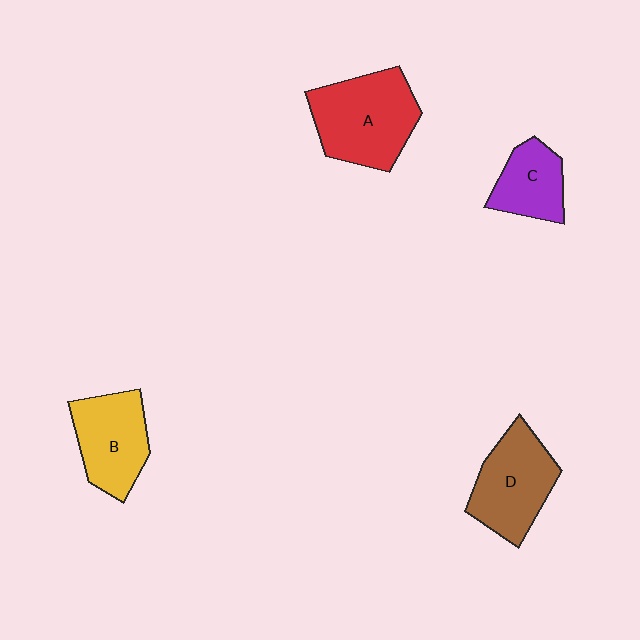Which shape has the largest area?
Shape A (red).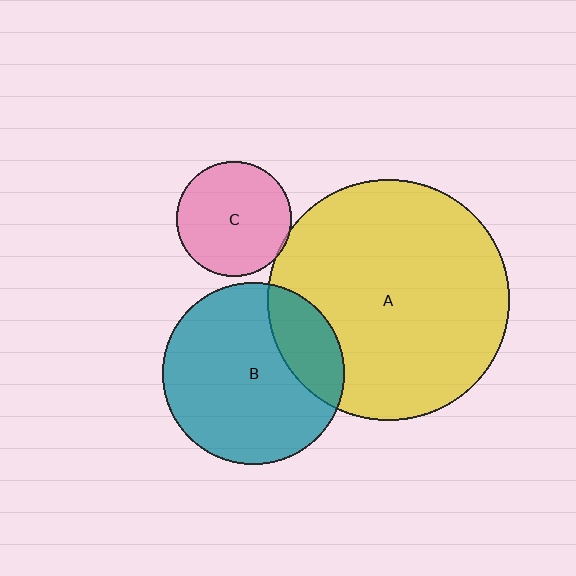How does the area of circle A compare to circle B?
Approximately 1.7 times.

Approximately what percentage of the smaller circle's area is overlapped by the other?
Approximately 5%.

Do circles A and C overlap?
Yes.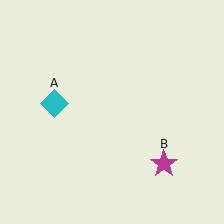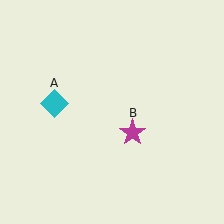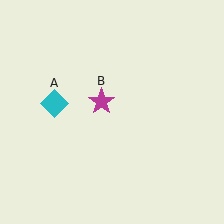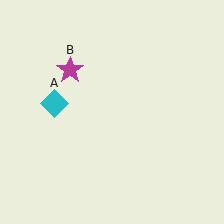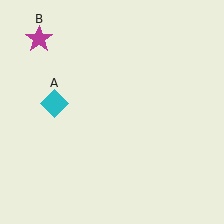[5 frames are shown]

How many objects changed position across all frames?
1 object changed position: magenta star (object B).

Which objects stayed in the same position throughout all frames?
Cyan diamond (object A) remained stationary.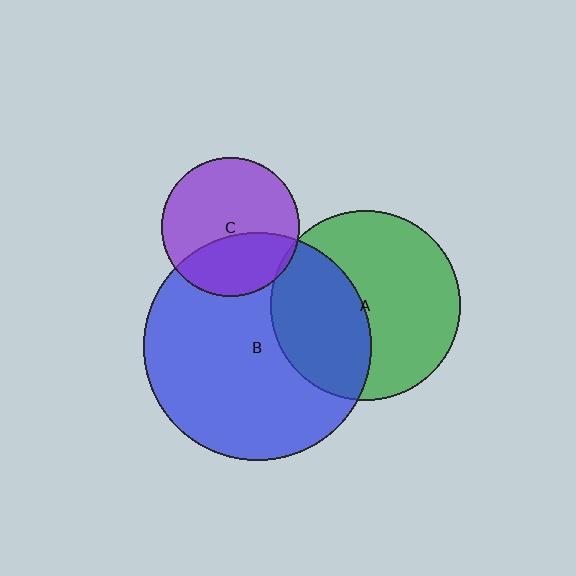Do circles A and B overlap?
Yes.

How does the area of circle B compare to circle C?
Approximately 2.7 times.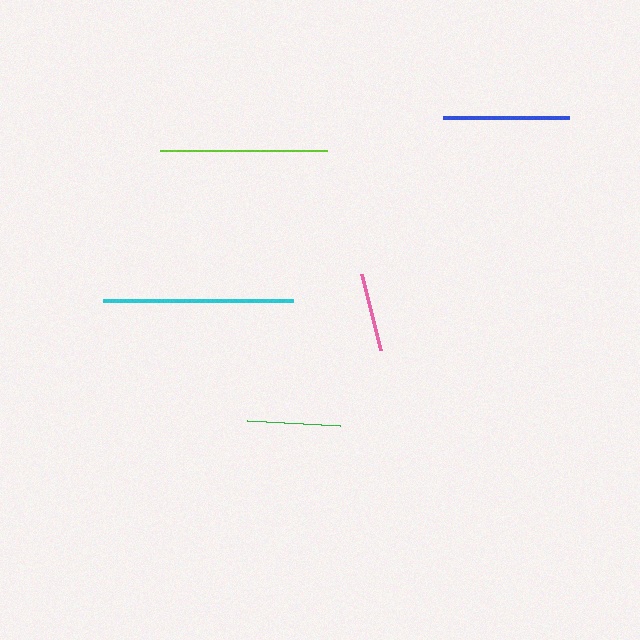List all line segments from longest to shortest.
From longest to shortest: cyan, lime, blue, green, pink.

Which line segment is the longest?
The cyan line is the longest at approximately 190 pixels.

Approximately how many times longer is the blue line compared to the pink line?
The blue line is approximately 1.6 times the length of the pink line.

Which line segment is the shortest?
The pink line is the shortest at approximately 79 pixels.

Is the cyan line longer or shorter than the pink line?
The cyan line is longer than the pink line.